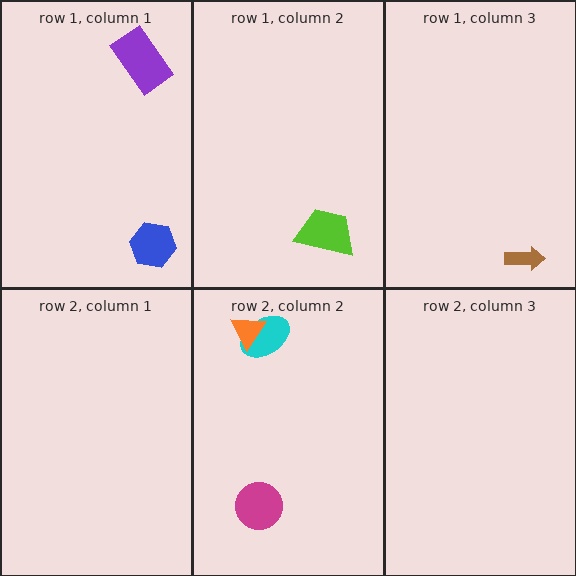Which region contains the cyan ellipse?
The row 2, column 2 region.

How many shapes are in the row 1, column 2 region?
1.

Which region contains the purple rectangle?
The row 1, column 1 region.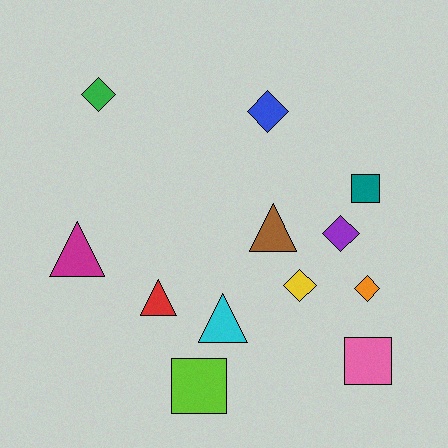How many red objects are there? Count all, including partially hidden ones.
There is 1 red object.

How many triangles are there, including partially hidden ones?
There are 4 triangles.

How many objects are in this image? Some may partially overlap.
There are 12 objects.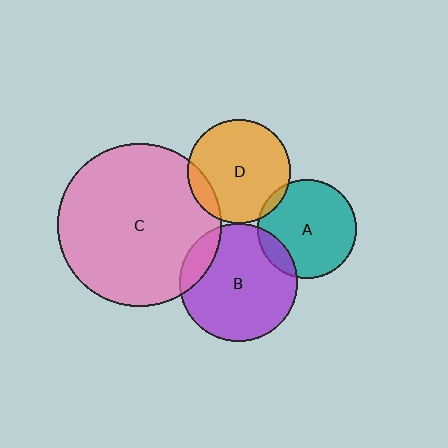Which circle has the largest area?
Circle C (pink).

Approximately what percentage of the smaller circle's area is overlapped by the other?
Approximately 5%.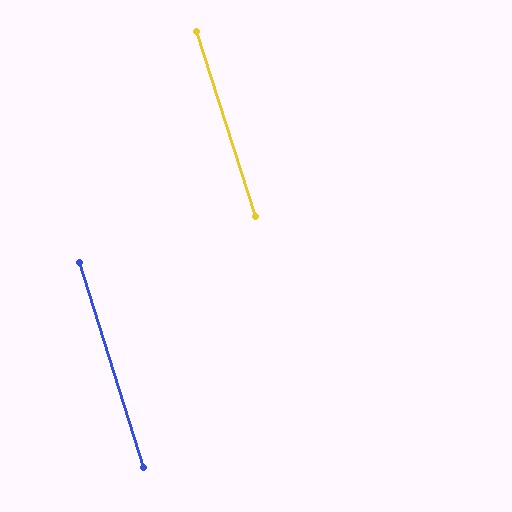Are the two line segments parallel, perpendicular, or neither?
Parallel — their directions differ by only 0.1°.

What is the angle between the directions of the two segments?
Approximately 0 degrees.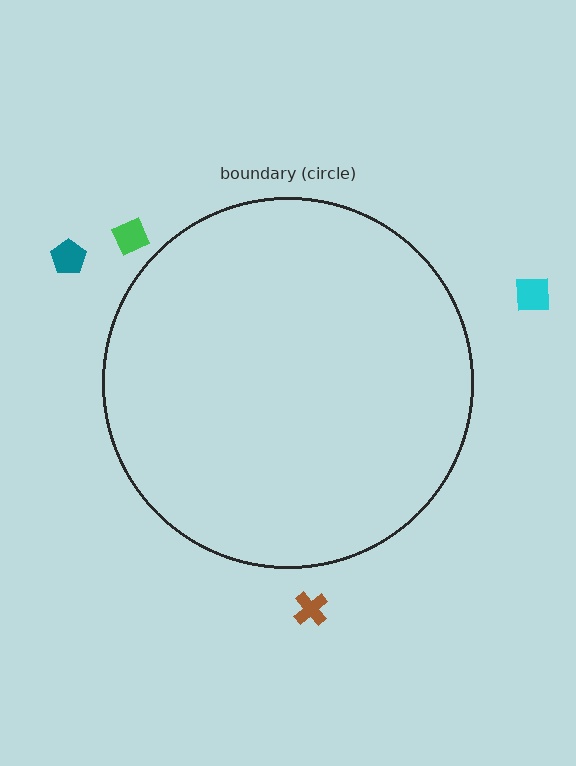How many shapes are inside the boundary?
0 inside, 4 outside.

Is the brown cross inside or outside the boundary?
Outside.